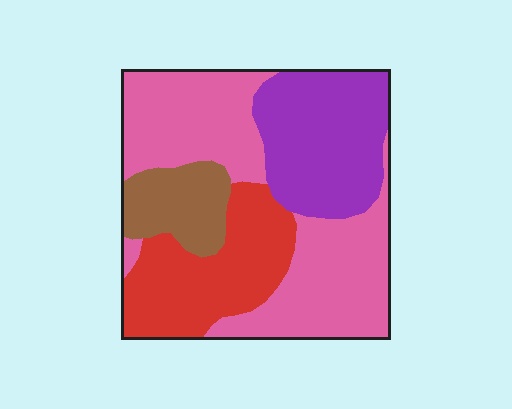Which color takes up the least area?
Brown, at roughly 10%.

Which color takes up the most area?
Pink, at roughly 40%.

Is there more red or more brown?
Red.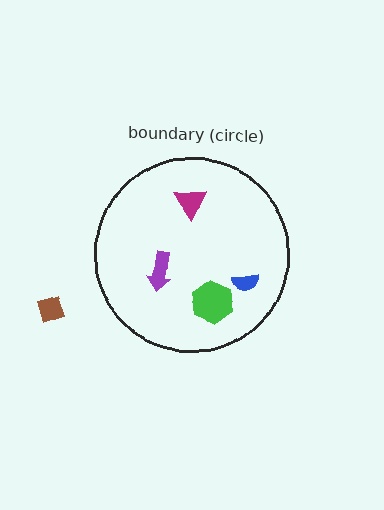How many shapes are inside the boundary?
4 inside, 1 outside.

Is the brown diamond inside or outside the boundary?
Outside.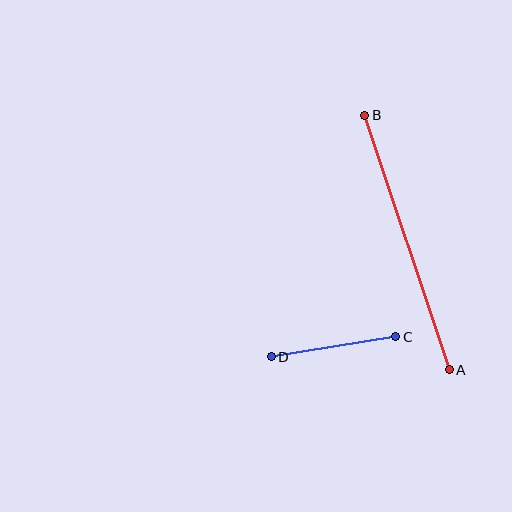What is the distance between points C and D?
The distance is approximately 126 pixels.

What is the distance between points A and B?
The distance is approximately 268 pixels.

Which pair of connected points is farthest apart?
Points A and B are farthest apart.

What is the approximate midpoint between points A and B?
The midpoint is at approximately (407, 243) pixels.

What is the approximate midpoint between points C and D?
The midpoint is at approximately (333, 347) pixels.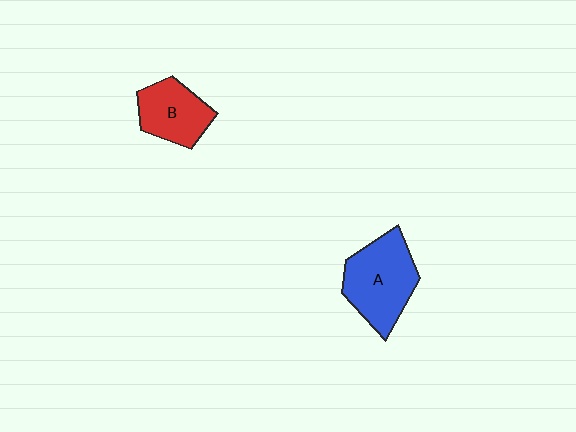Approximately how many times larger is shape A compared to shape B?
Approximately 1.4 times.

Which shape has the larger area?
Shape A (blue).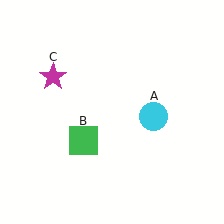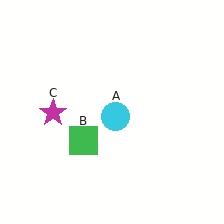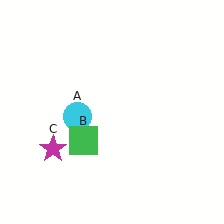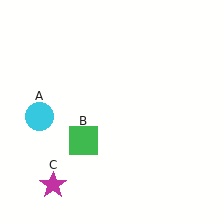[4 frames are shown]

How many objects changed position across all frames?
2 objects changed position: cyan circle (object A), magenta star (object C).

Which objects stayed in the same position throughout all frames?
Green square (object B) remained stationary.